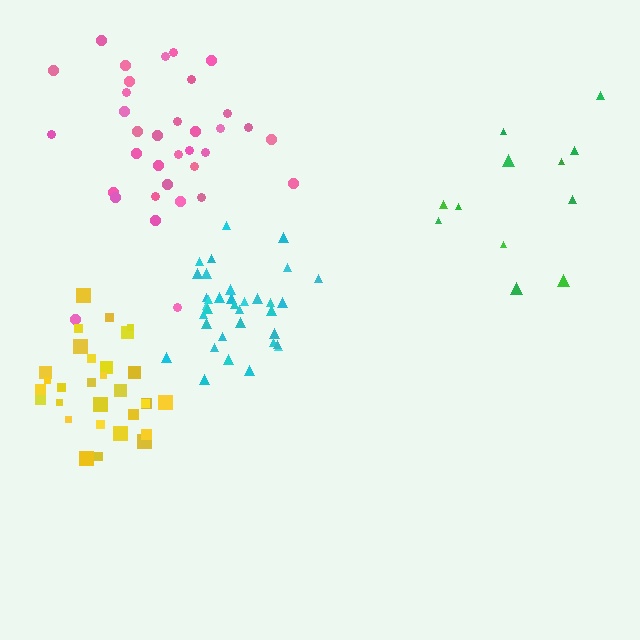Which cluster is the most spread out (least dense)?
Green.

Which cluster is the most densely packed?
Cyan.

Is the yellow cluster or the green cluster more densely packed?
Yellow.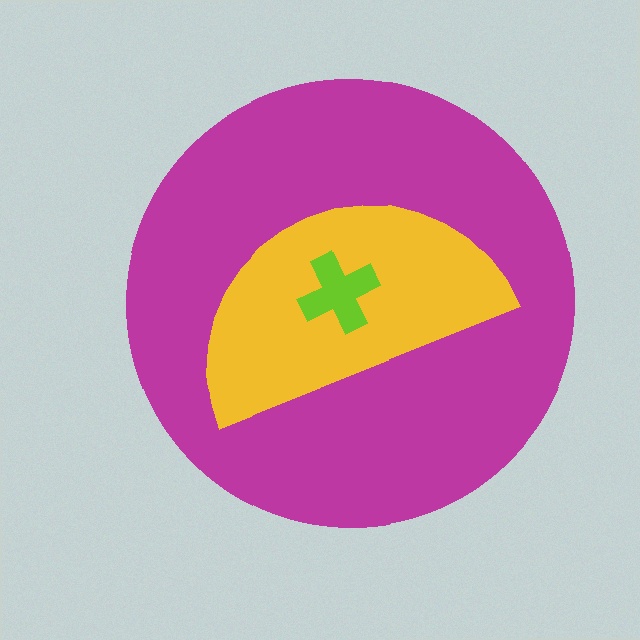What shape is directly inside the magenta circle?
The yellow semicircle.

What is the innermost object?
The lime cross.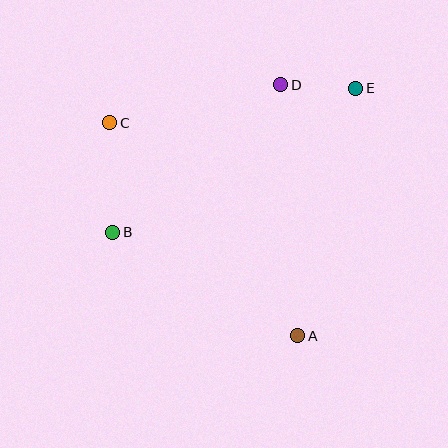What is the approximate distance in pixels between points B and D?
The distance between B and D is approximately 223 pixels.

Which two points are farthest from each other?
Points A and C are farthest from each other.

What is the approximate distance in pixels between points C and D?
The distance between C and D is approximately 175 pixels.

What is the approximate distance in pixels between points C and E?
The distance between C and E is approximately 248 pixels.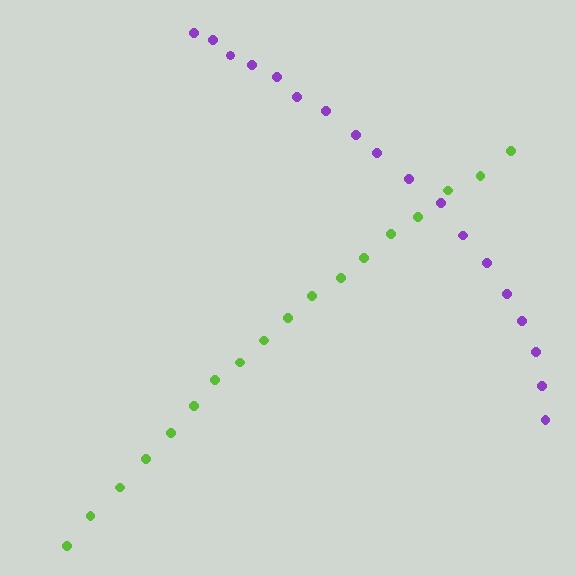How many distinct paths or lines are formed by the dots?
There are 2 distinct paths.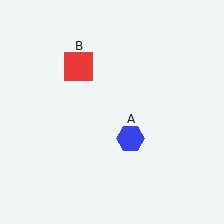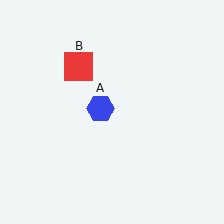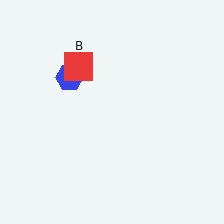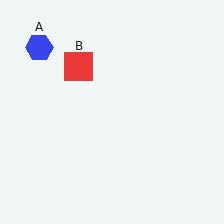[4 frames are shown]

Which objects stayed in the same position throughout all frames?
Red square (object B) remained stationary.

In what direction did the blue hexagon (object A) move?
The blue hexagon (object A) moved up and to the left.